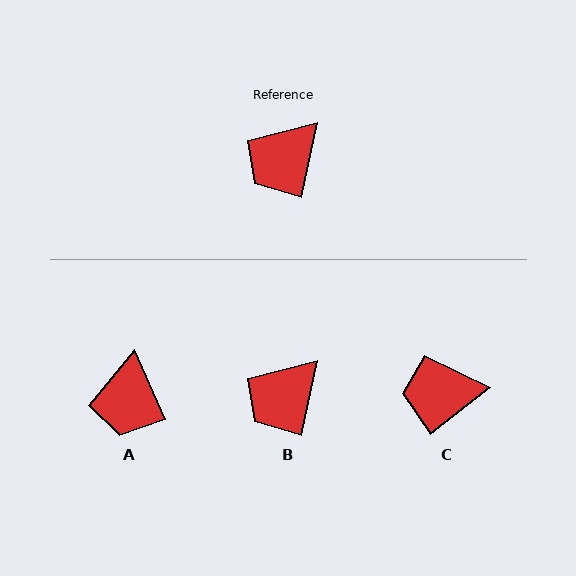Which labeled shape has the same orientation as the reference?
B.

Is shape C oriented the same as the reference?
No, it is off by about 39 degrees.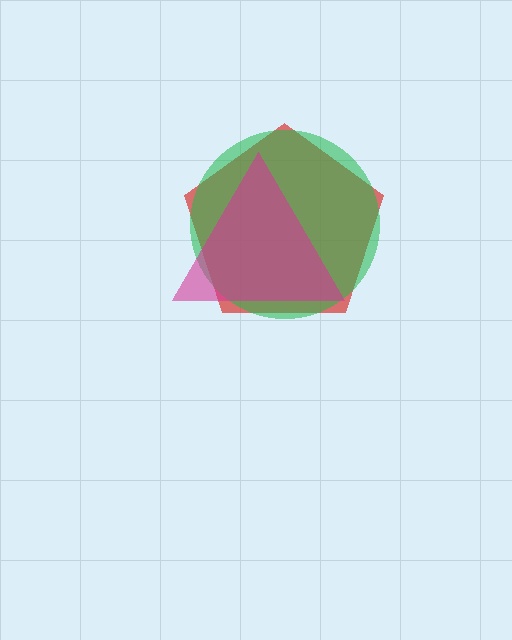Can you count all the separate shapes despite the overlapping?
Yes, there are 3 separate shapes.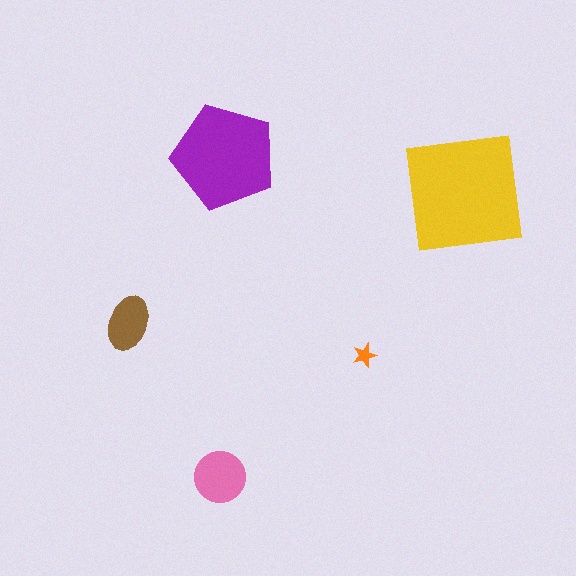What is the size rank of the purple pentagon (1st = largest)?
2nd.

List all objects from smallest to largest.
The orange star, the brown ellipse, the pink circle, the purple pentagon, the yellow square.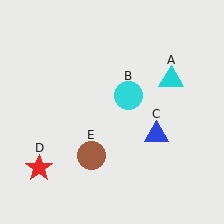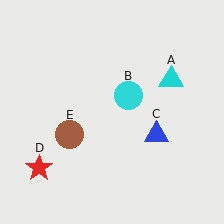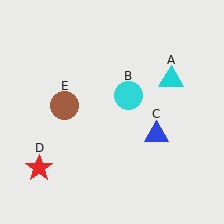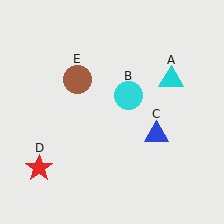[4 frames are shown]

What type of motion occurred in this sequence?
The brown circle (object E) rotated clockwise around the center of the scene.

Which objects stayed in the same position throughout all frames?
Cyan triangle (object A) and cyan circle (object B) and blue triangle (object C) and red star (object D) remained stationary.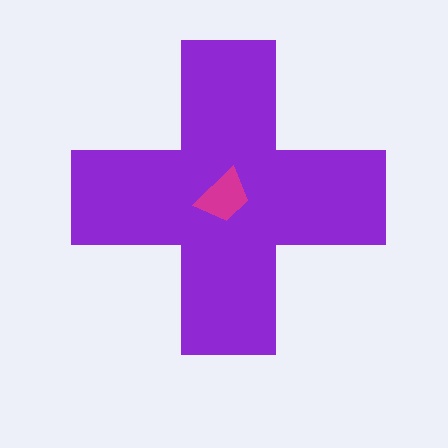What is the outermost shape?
The purple cross.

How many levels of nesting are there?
2.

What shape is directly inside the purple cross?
The magenta trapezoid.